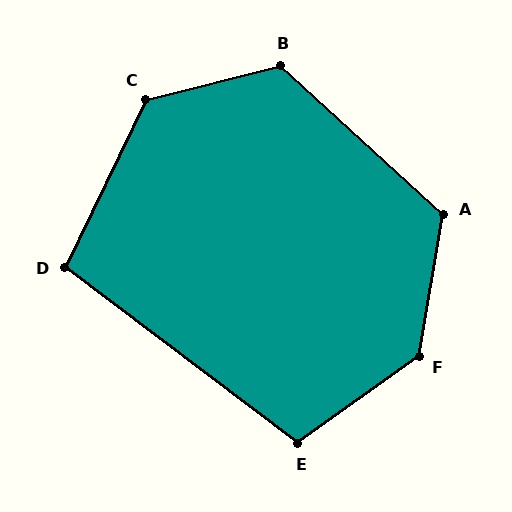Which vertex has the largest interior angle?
F, at approximately 135 degrees.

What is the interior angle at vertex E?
Approximately 108 degrees (obtuse).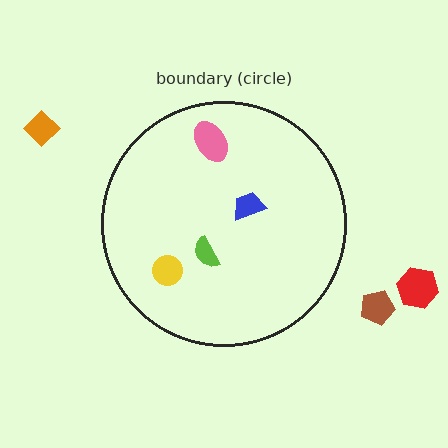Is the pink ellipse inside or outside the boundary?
Inside.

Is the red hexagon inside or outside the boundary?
Outside.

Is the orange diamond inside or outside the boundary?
Outside.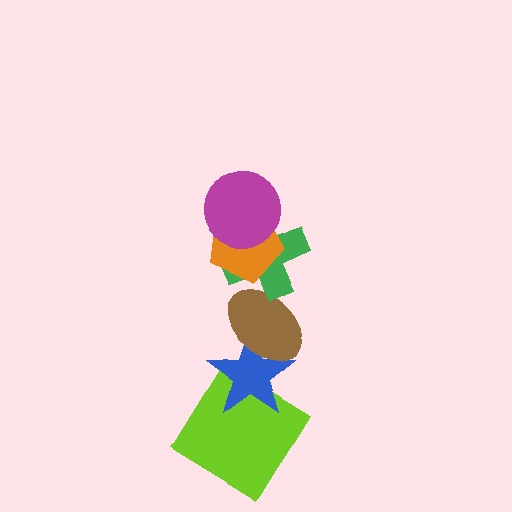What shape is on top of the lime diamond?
The blue star is on top of the lime diamond.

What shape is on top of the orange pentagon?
The magenta circle is on top of the orange pentagon.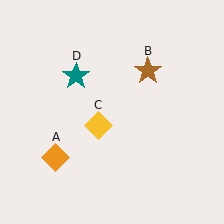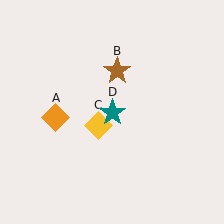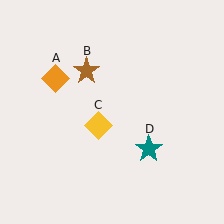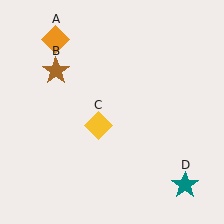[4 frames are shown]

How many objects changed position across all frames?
3 objects changed position: orange diamond (object A), brown star (object B), teal star (object D).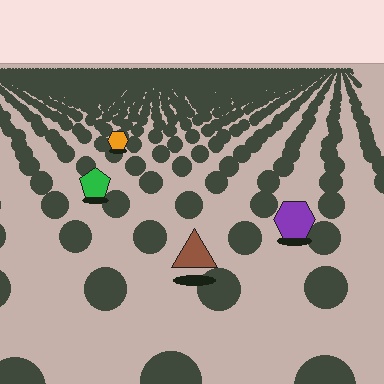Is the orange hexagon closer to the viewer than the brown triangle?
No. The brown triangle is closer — you can tell from the texture gradient: the ground texture is coarser near it.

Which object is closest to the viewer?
The brown triangle is closest. The texture marks near it are larger and more spread out.